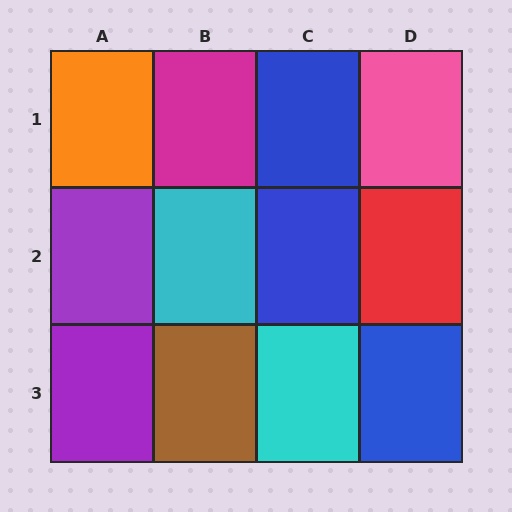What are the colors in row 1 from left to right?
Orange, magenta, blue, pink.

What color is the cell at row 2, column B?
Cyan.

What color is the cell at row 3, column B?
Brown.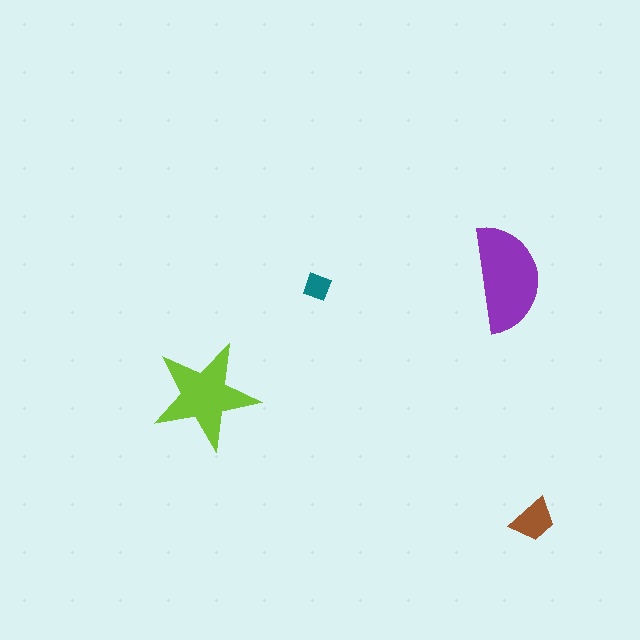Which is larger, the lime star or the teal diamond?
The lime star.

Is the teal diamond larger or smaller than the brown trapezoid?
Smaller.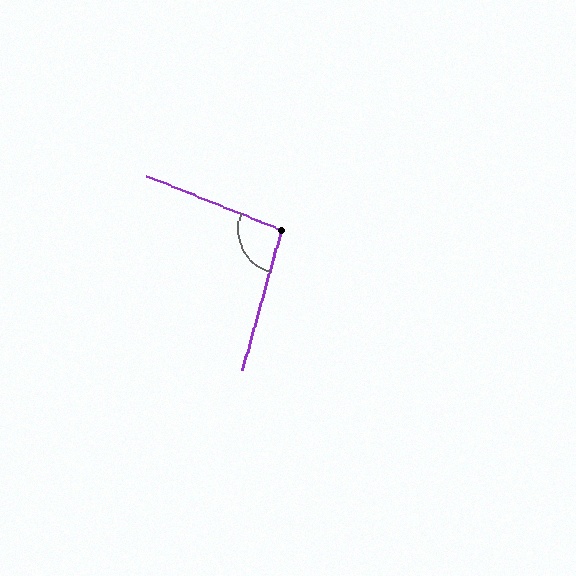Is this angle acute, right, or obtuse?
It is obtuse.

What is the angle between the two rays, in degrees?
Approximately 96 degrees.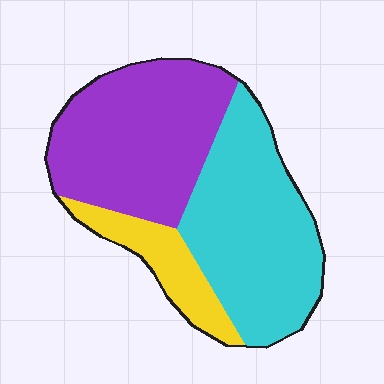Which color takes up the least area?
Yellow, at roughly 15%.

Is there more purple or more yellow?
Purple.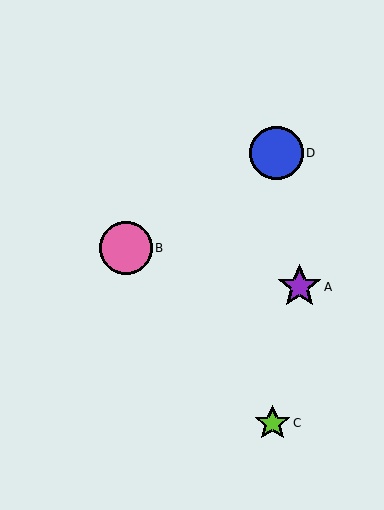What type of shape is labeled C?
Shape C is a lime star.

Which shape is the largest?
The blue circle (labeled D) is the largest.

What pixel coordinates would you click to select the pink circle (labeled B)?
Click at (126, 248) to select the pink circle B.